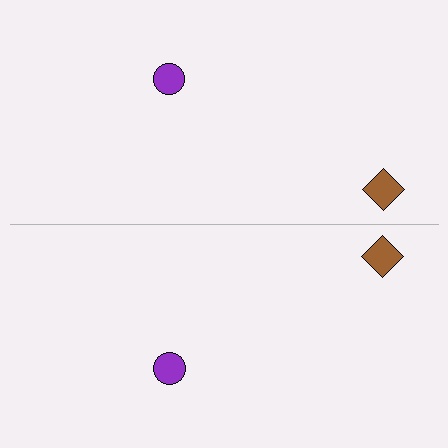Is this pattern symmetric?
Yes, this pattern has bilateral (reflection) symmetry.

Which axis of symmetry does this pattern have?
The pattern has a horizontal axis of symmetry running through the center of the image.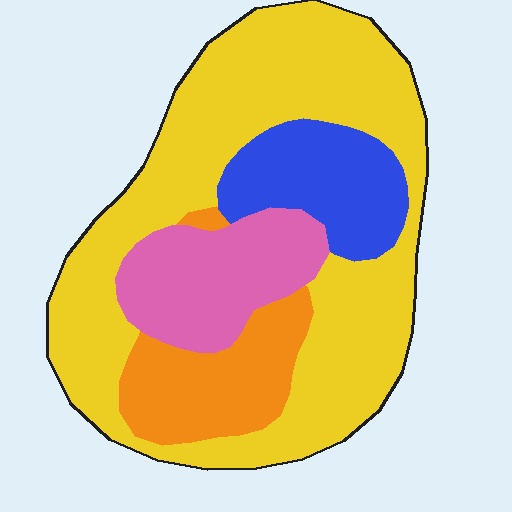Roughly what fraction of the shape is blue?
Blue takes up less than a quarter of the shape.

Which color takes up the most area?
Yellow, at roughly 55%.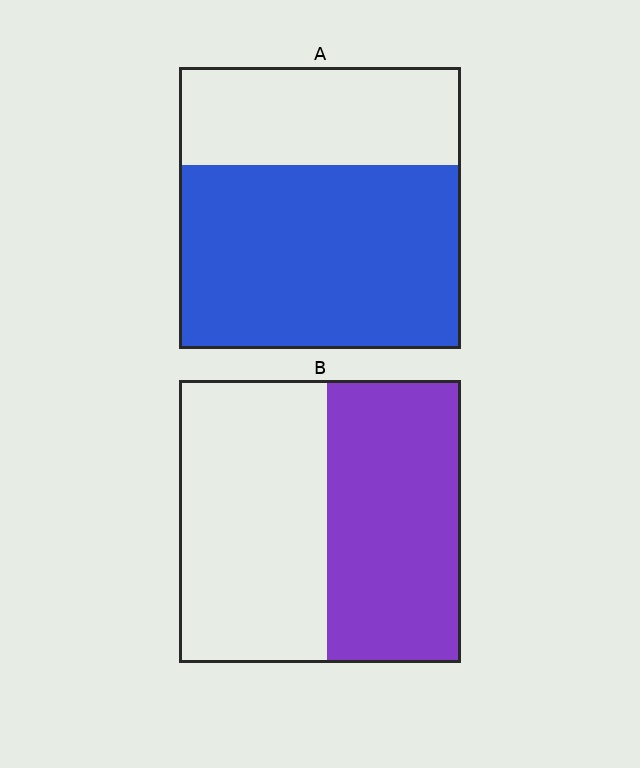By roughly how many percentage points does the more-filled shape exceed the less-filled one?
By roughly 20 percentage points (A over B).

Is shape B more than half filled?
Roughly half.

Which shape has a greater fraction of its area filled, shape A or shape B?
Shape A.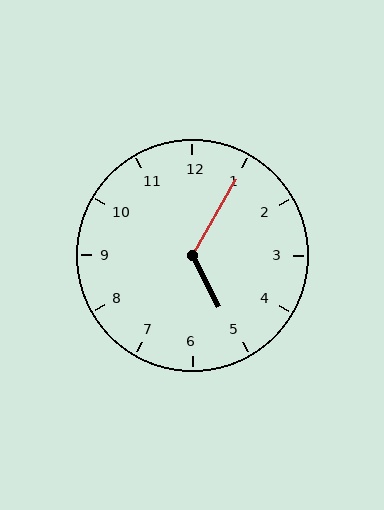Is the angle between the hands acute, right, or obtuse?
It is obtuse.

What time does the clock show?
5:05.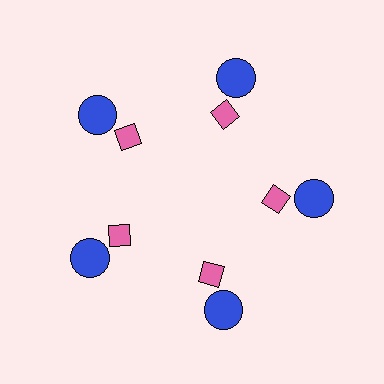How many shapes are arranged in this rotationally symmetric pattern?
There are 10 shapes, arranged in 5 groups of 2.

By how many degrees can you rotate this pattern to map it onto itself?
The pattern maps onto itself every 72 degrees of rotation.